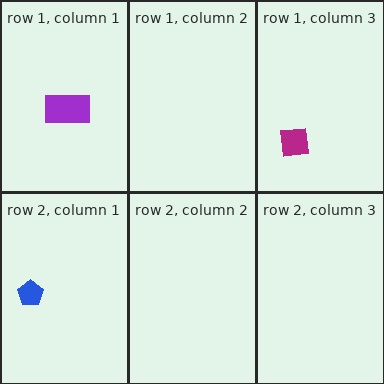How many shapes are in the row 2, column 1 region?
1.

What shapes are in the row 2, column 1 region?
The blue pentagon.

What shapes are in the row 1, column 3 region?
The magenta square.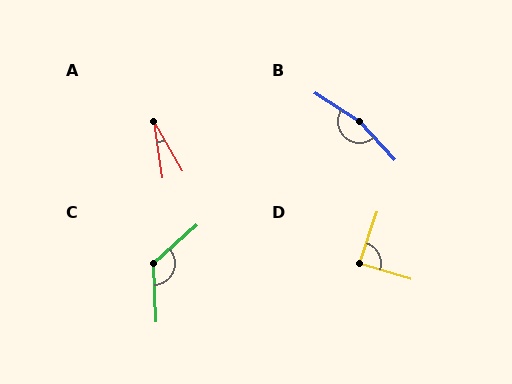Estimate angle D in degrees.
Approximately 88 degrees.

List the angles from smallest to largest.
A (21°), D (88°), C (129°), B (165°).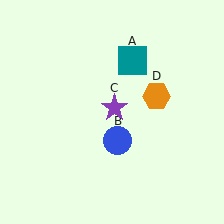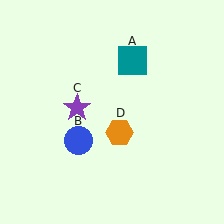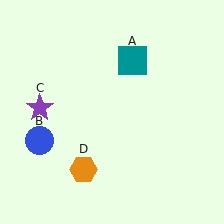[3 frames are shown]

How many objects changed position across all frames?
3 objects changed position: blue circle (object B), purple star (object C), orange hexagon (object D).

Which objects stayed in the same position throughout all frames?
Teal square (object A) remained stationary.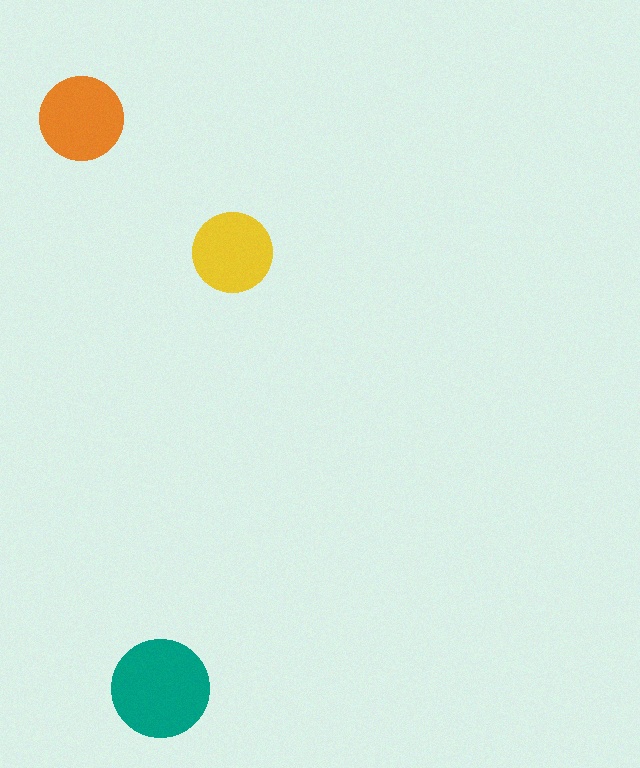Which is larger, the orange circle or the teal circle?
The teal one.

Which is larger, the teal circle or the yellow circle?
The teal one.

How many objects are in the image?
There are 3 objects in the image.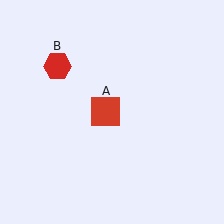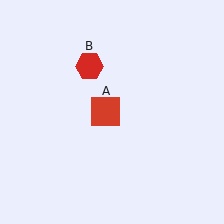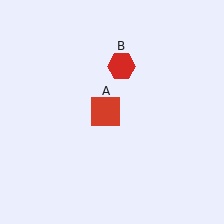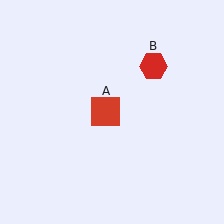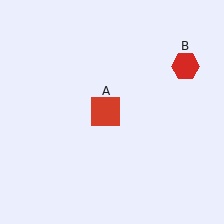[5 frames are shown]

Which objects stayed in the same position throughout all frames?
Red square (object A) remained stationary.